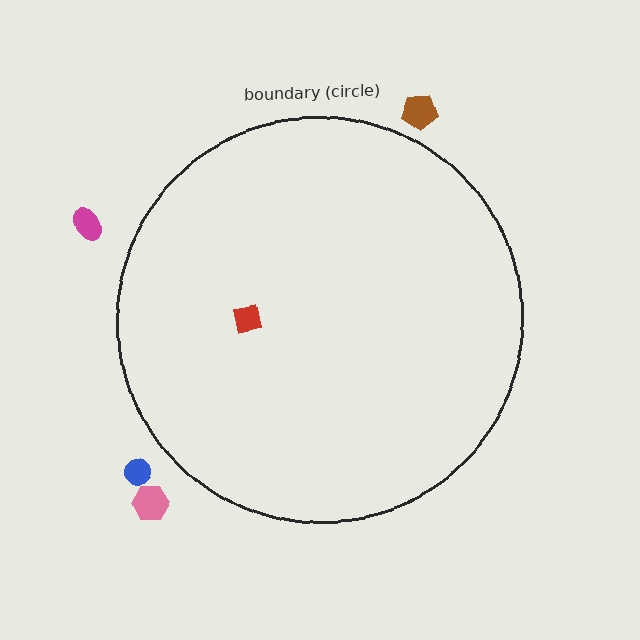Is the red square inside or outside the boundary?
Inside.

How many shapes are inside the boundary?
1 inside, 4 outside.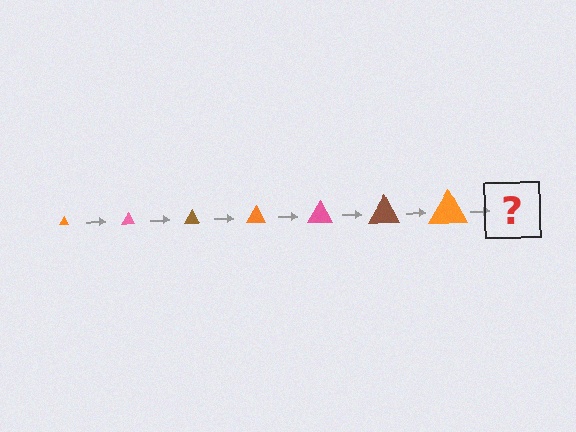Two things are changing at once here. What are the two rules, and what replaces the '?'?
The two rules are that the triangle grows larger each step and the color cycles through orange, pink, and brown. The '?' should be a pink triangle, larger than the previous one.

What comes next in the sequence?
The next element should be a pink triangle, larger than the previous one.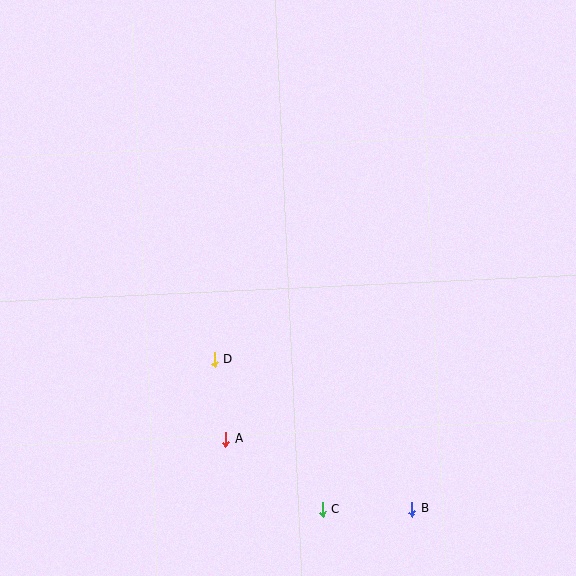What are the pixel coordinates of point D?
Point D is at (214, 360).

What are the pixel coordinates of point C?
Point C is at (322, 509).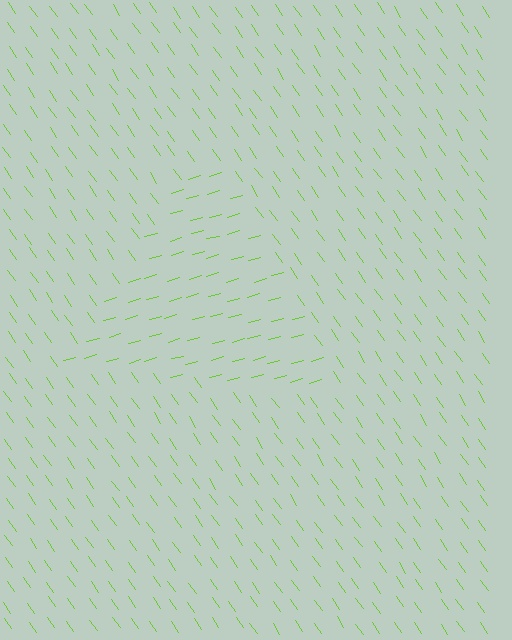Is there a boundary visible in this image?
Yes, there is a texture boundary formed by a change in line orientation.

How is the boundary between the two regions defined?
The boundary is defined purely by a change in line orientation (approximately 71 degrees difference). All lines are the same color and thickness.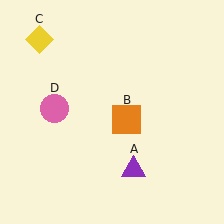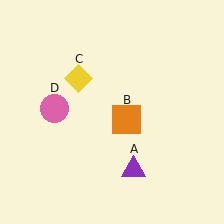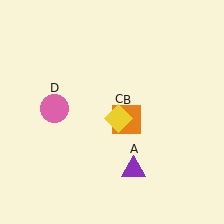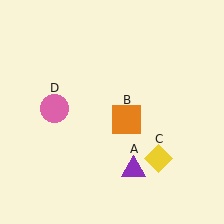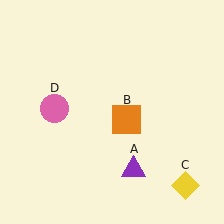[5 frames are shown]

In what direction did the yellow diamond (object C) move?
The yellow diamond (object C) moved down and to the right.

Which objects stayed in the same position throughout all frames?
Purple triangle (object A) and orange square (object B) and pink circle (object D) remained stationary.